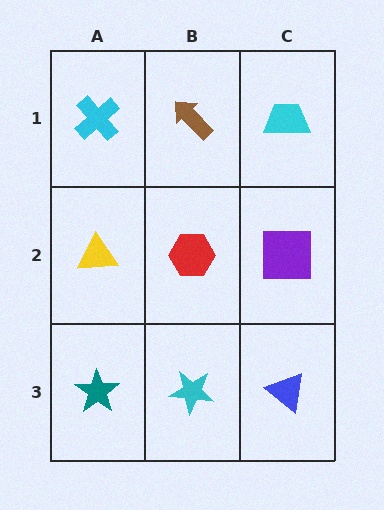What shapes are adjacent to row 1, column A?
A yellow triangle (row 2, column A), a brown arrow (row 1, column B).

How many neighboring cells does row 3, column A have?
2.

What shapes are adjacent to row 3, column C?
A purple square (row 2, column C), a cyan star (row 3, column B).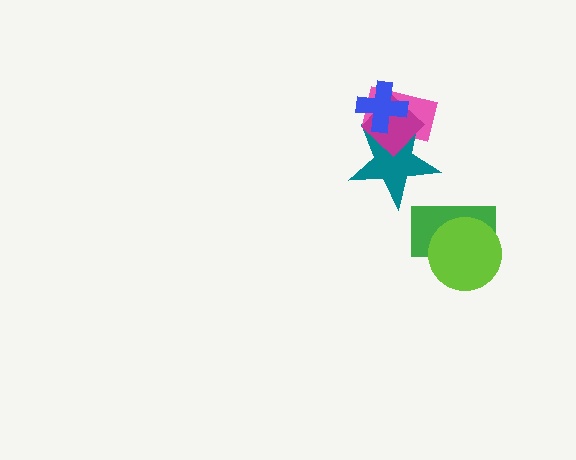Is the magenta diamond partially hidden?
Yes, it is partially covered by another shape.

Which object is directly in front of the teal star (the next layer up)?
The magenta diamond is directly in front of the teal star.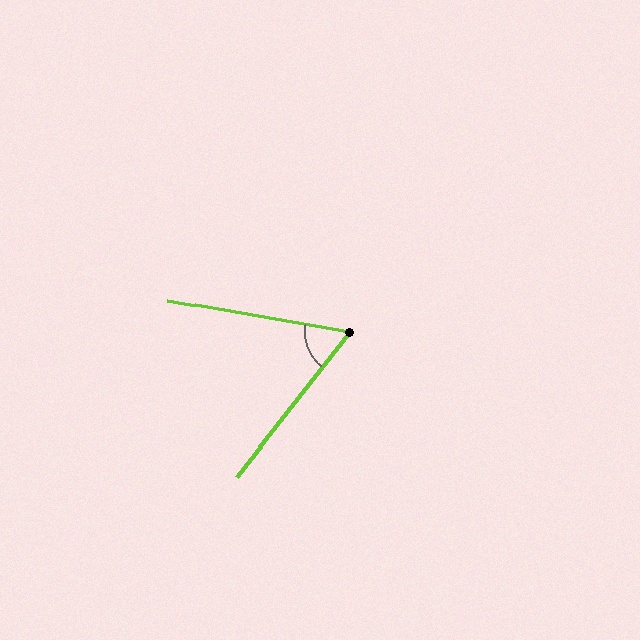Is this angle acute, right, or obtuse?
It is acute.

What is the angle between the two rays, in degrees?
Approximately 62 degrees.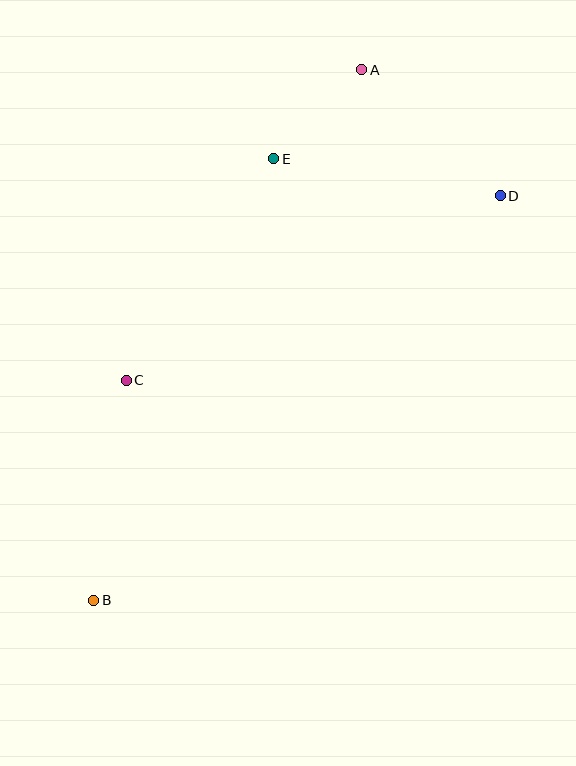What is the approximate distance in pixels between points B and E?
The distance between B and E is approximately 477 pixels.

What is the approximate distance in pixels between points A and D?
The distance between A and D is approximately 187 pixels.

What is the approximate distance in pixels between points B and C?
The distance between B and C is approximately 223 pixels.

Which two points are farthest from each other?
Points A and B are farthest from each other.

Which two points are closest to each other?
Points A and E are closest to each other.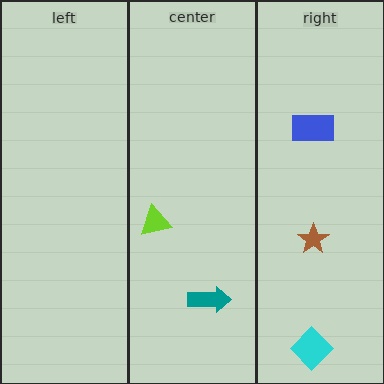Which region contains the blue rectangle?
The right region.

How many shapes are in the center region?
2.